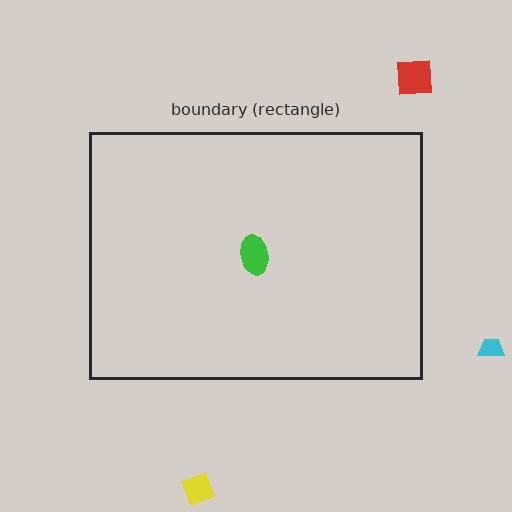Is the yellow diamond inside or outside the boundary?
Outside.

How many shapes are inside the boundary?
1 inside, 3 outside.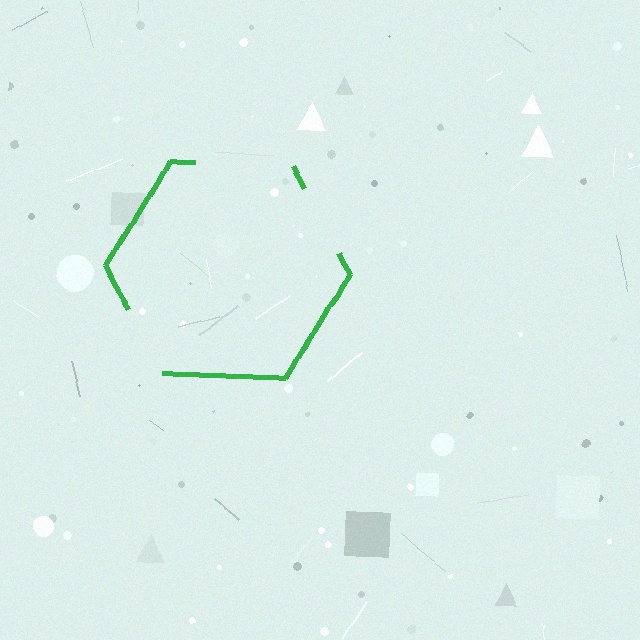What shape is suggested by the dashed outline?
The dashed outline suggests a hexagon.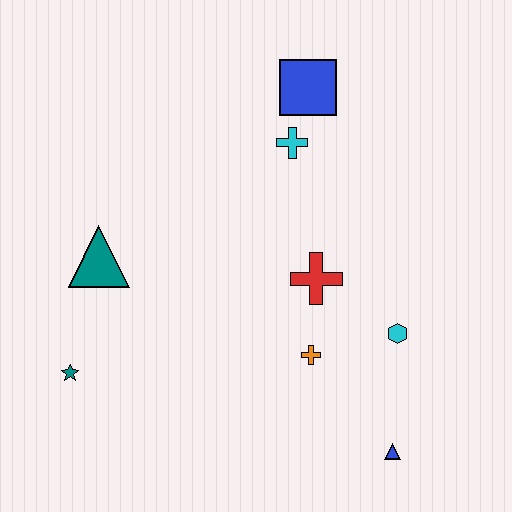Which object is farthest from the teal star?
The blue square is farthest from the teal star.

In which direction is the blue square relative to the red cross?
The blue square is above the red cross.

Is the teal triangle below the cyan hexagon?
No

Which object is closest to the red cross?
The orange cross is closest to the red cross.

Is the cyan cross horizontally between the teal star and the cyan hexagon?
Yes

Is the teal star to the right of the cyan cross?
No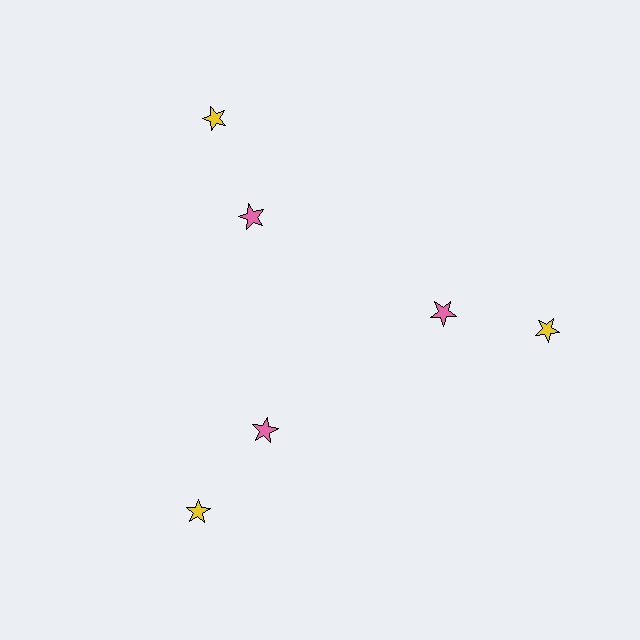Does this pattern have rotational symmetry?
Yes, this pattern has 3-fold rotational symmetry. It looks the same after rotating 120 degrees around the center.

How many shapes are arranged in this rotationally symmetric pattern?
There are 6 shapes, arranged in 3 groups of 2.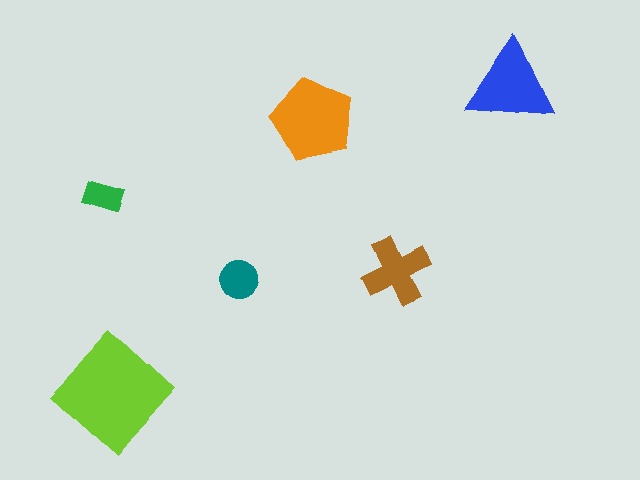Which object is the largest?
The lime diamond.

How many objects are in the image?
There are 6 objects in the image.